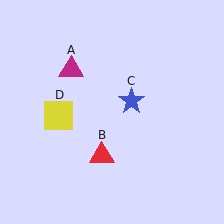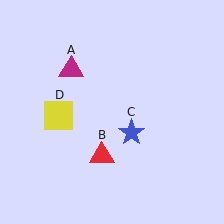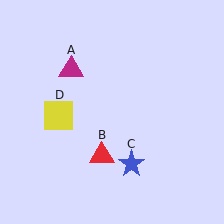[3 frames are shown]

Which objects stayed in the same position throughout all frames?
Magenta triangle (object A) and red triangle (object B) and yellow square (object D) remained stationary.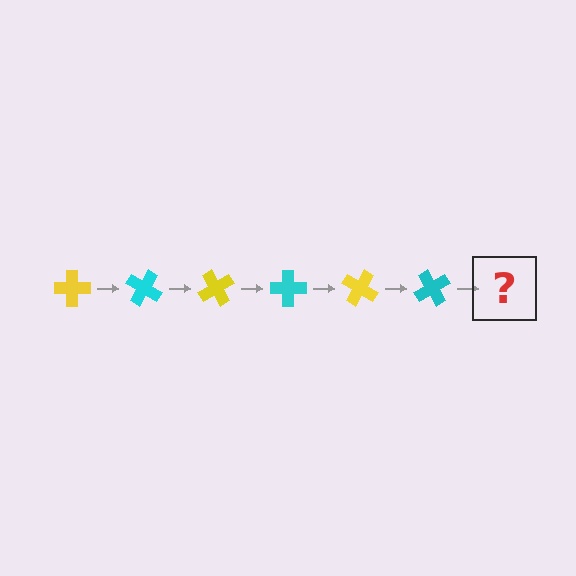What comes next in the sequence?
The next element should be a yellow cross, rotated 180 degrees from the start.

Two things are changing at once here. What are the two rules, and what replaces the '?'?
The two rules are that it rotates 30 degrees each step and the color cycles through yellow and cyan. The '?' should be a yellow cross, rotated 180 degrees from the start.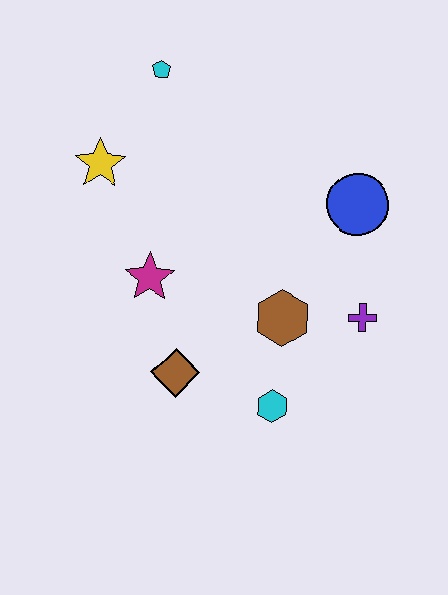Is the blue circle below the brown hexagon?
No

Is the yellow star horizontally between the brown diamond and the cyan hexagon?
No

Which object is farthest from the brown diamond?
The cyan pentagon is farthest from the brown diamond.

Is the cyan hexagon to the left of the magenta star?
No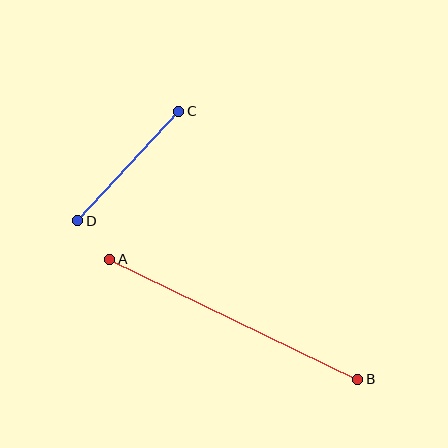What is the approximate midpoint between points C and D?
The midpoint is at approximately (128, 166) pixels.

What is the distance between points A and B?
The distance is approximately 275 pixels.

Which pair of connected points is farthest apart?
Points A and B are farthest apart.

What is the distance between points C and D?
The distance is approximately 149 pixels.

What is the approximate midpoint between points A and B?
The midpoint is at approximately (234, 319) pixels.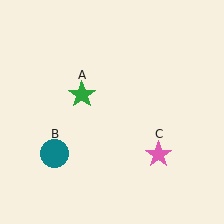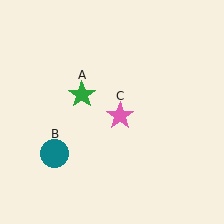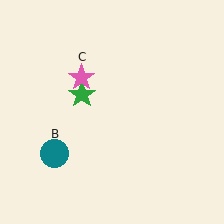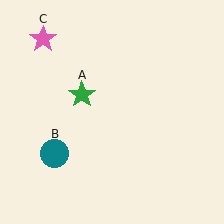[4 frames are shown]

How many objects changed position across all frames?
1 object changed position: pink star (object C).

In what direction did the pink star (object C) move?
The pink star (object C) moved up and to the left.